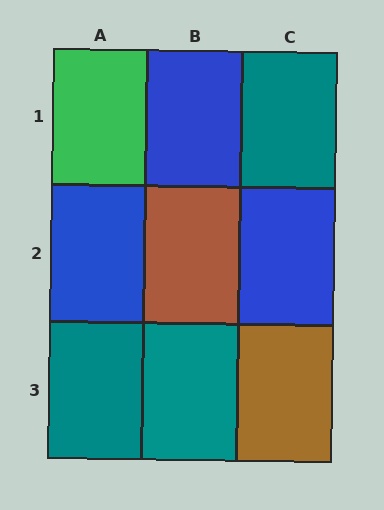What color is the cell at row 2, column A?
Blue.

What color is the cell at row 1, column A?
Green.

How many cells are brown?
2 cells are brown.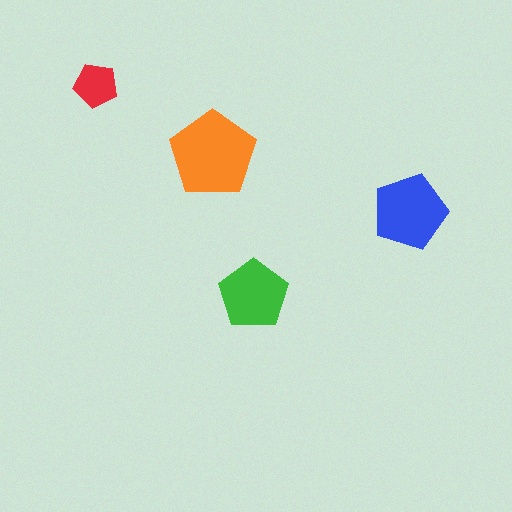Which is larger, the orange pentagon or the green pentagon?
The orange one.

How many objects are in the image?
There are 4 objects in the image.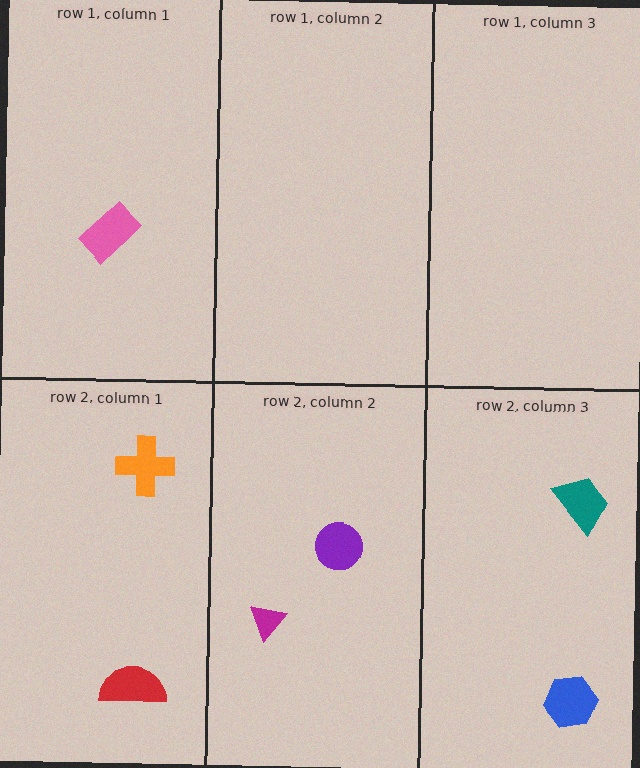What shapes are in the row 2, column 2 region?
The magenta triangle, the purple circle.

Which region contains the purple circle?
The row 2, column 2 region.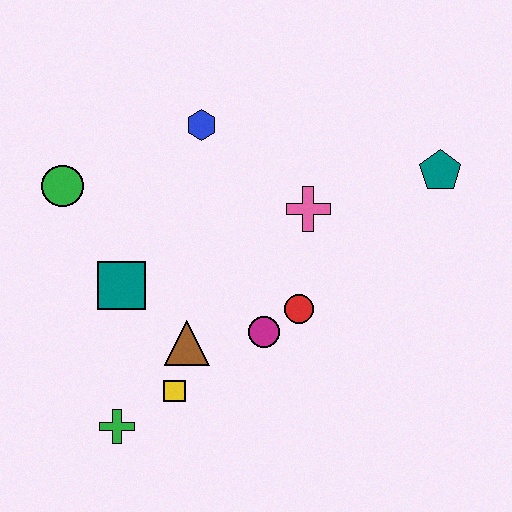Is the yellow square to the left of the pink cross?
Yes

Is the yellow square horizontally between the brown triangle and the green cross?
Yes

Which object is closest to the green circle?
The teal square is closest to the green circle.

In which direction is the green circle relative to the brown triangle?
The green circle is above the brown triangle.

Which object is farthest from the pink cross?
The green cross is farthest from the pink cross.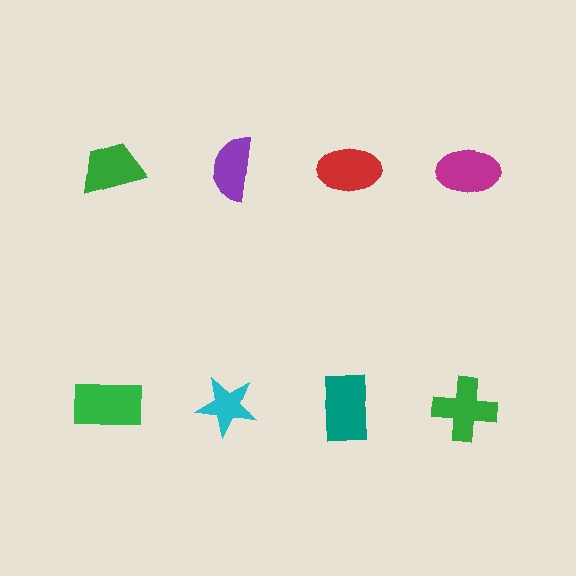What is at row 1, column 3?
A red ellipse.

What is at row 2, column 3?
A teal rectangle.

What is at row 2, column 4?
A green cross.